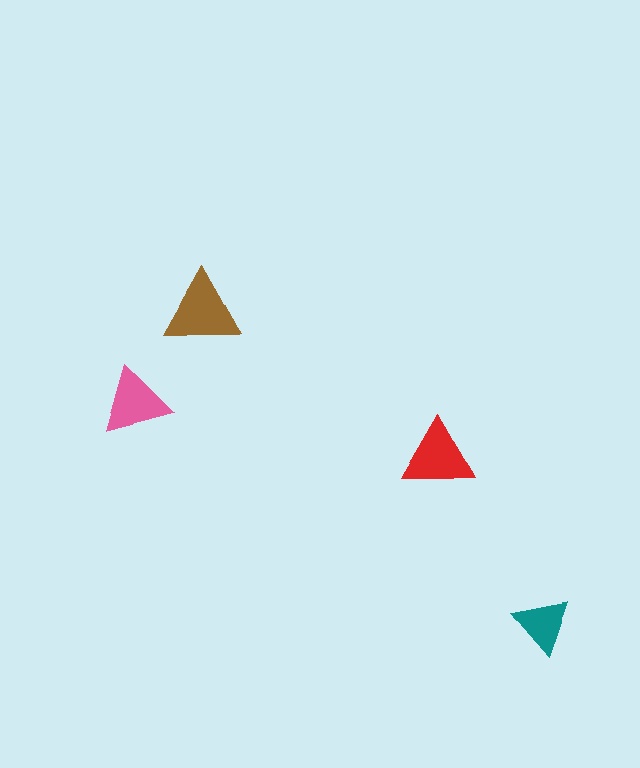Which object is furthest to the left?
The pink triangle is leftmost.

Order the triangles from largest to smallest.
the brown one, the red one, the pink one, the teal one.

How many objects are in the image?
There are 4 objects in the image.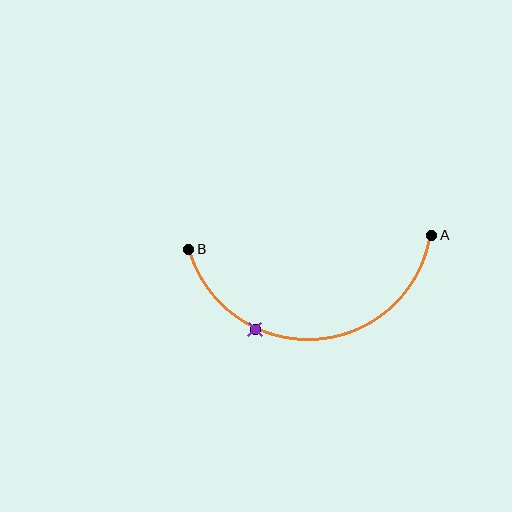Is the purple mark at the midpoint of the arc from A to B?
No. The purple mark lies on the arc but is closer to endpoint B. The arc midpoint would be at the point on the curve equidistant along the arc from both A and B.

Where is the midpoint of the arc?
The arc midpoint is the point on the curve farthest from the straight line joining A and B. It sits below that line.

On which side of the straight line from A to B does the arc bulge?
The arc bulges below the straight line connecting A and B.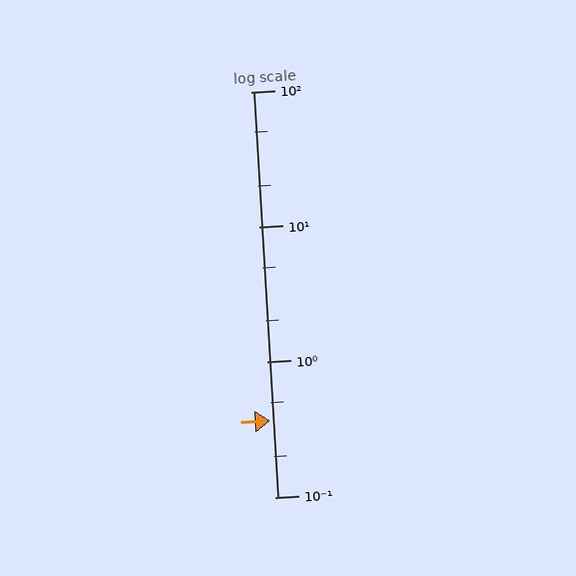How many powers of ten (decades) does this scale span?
The scale spans 3 decades, from 0.1 to 100.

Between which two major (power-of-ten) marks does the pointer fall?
The pointer is between 0.1 and 1.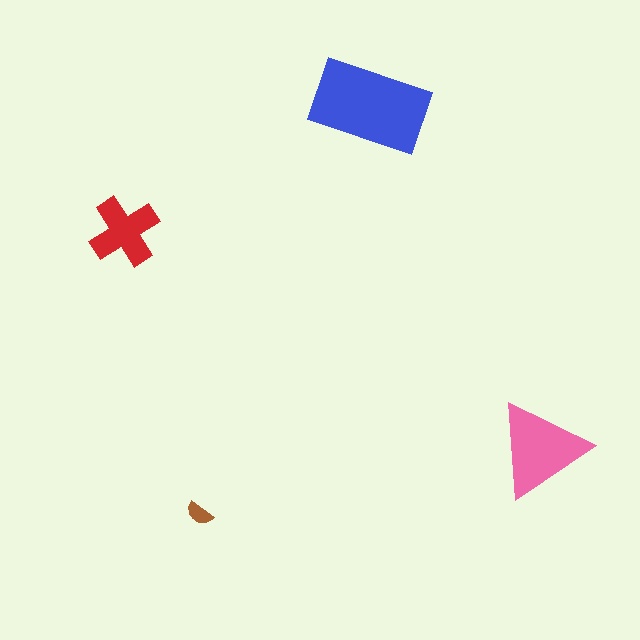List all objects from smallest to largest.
The brown semicircle, the red cross, the pink triangle, the blue rectangle.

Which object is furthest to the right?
The pink triangle is rightmost.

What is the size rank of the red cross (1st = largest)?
3rd.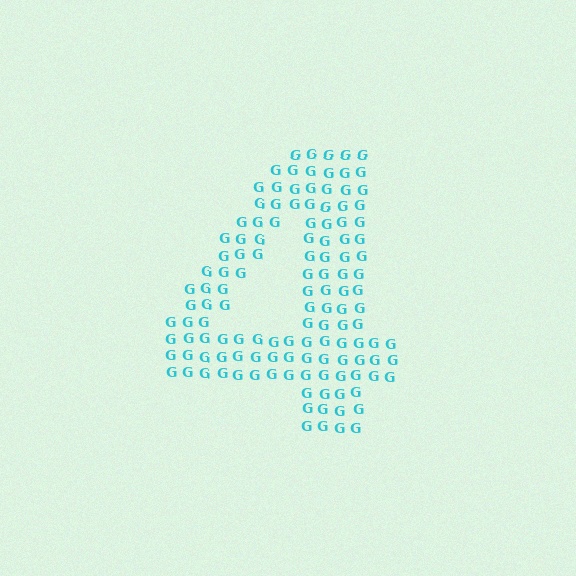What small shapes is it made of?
It is made of small letter G's.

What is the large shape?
The large shape is the digit 4.